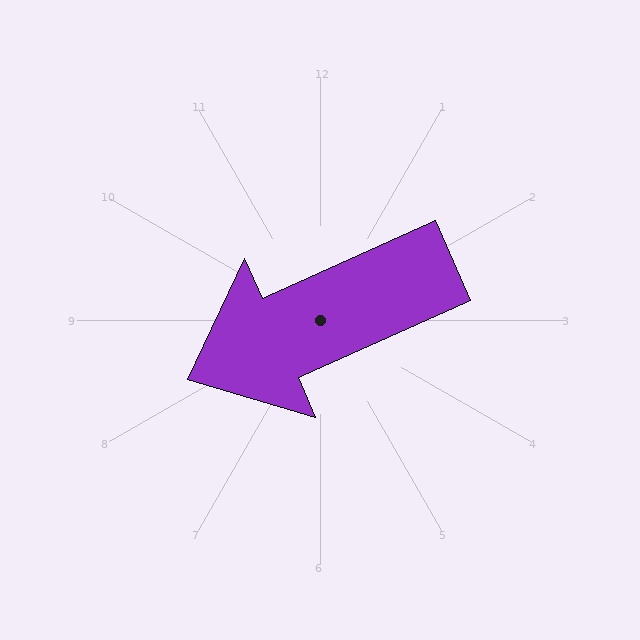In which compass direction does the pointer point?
Southwest.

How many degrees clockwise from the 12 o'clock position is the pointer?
Approximately 246 degrees.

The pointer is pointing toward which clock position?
Roughly 8 o'clock.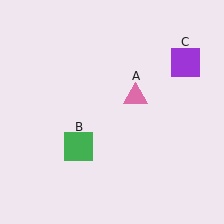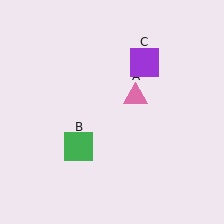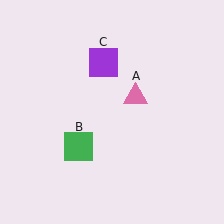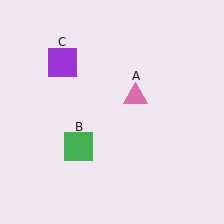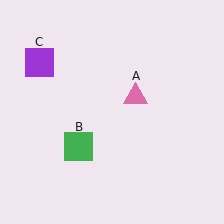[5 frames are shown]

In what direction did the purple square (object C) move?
The purple square (object C) moved left.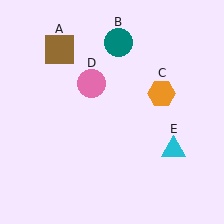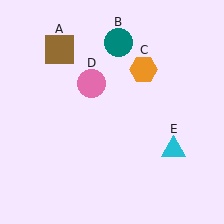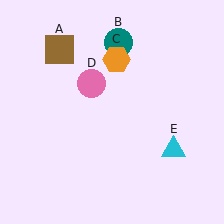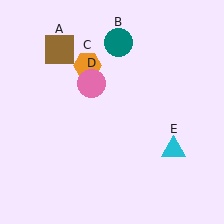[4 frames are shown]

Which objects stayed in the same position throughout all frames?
Brown square (object A) and teal circle (object B) and pink circle (object D) and cyan triangle (object E) remained stationary.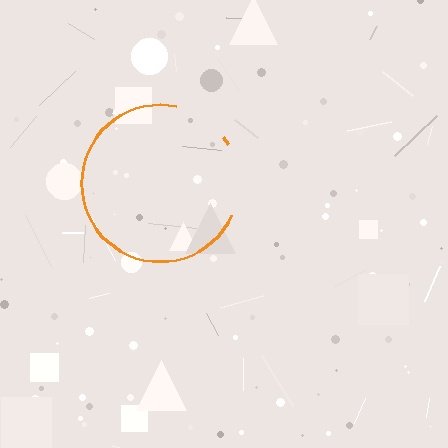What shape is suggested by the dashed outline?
The dashed outline suggests a circle.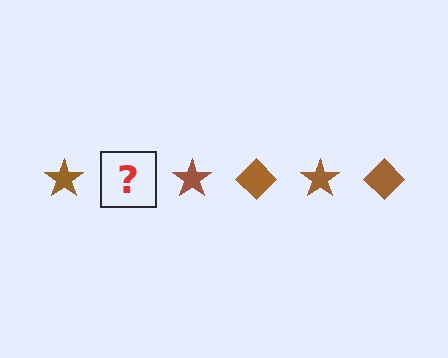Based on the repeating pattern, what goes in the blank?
The blank should be a brown diamond.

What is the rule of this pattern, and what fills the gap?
The rule is that the pattern cycles through star, diamond shapes in brown. The gap should be filled with a brown diamond.